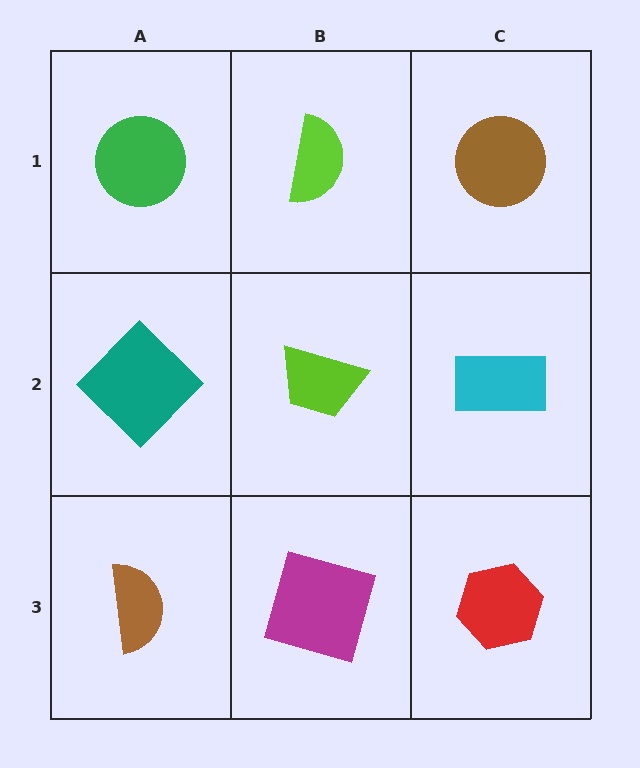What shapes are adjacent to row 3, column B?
A lime trapezoid (row 2, column B), a brown semicircle (row 3, column A), a red hexagon (row 3, column C).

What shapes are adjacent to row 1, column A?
A teal diamond (row 2, column A), a lime semicircle (row 1, column B).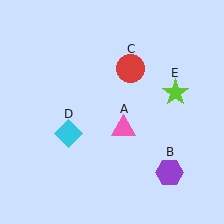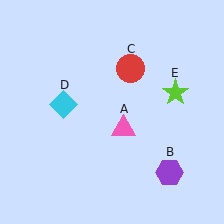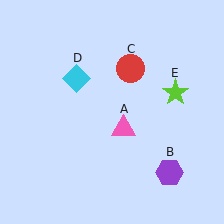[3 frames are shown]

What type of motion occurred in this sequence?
The cyan diamond (object D) rotated clockwise around the center of the scene.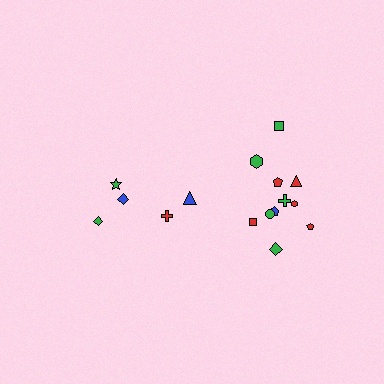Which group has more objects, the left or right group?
The right group.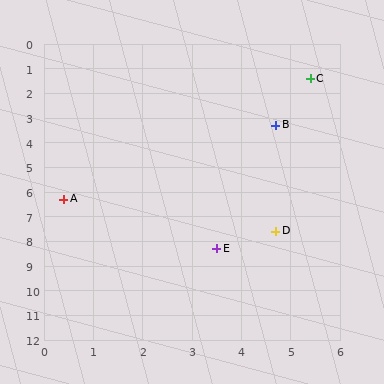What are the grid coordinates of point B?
Point B is at approximately (4.7, 3.3).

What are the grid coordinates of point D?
Point D is at approximately (4.7, 7.6).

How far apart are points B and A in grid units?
Points B and A are about 5.2 grid units apart.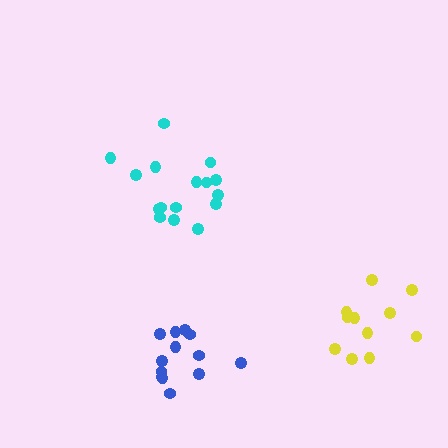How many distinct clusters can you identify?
There are 3 distinct clusters.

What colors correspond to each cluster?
The clusters are colored: cyan, blue, yellow.